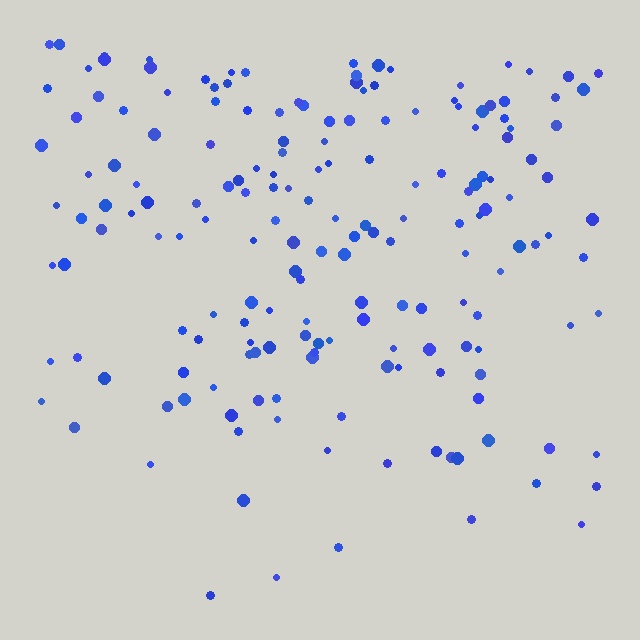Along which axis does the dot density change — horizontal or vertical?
Vertical.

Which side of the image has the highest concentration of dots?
The top.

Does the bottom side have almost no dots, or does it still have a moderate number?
Still a moderate number, just noticeably fewer than the top.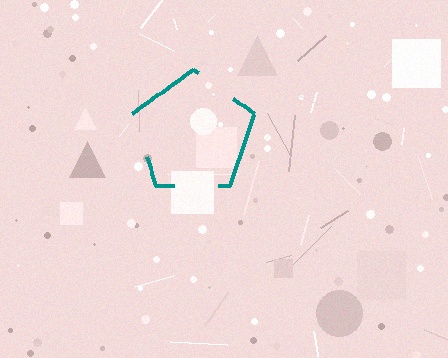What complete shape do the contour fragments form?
The contour fragments form a pentagon.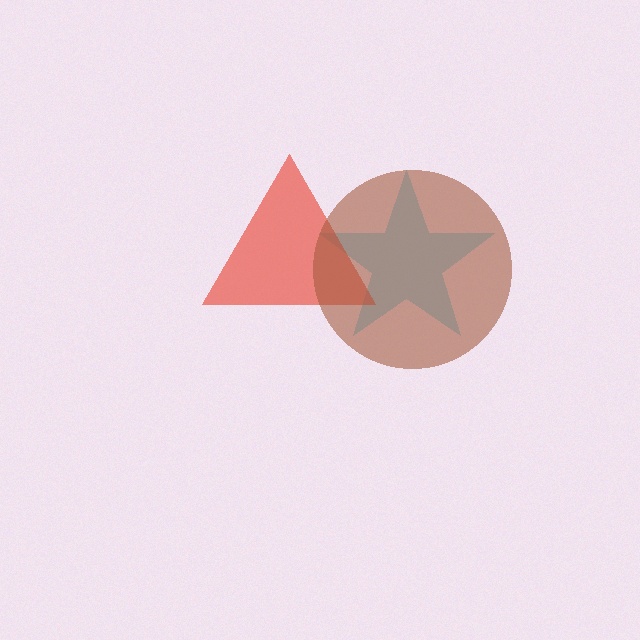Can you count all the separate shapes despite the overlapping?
Yes, there are 3 separate shapes.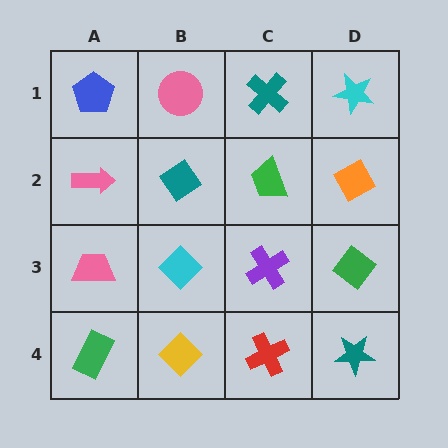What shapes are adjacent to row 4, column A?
A pink trapezoid (row 3, column A), a yellow diamond (row 4, column B).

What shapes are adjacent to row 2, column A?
A blue pentagon (row 1, column A), a pink trapezoid (row 3, column A), a teal diamond (row 2, column B).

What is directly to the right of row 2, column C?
An orange diamond.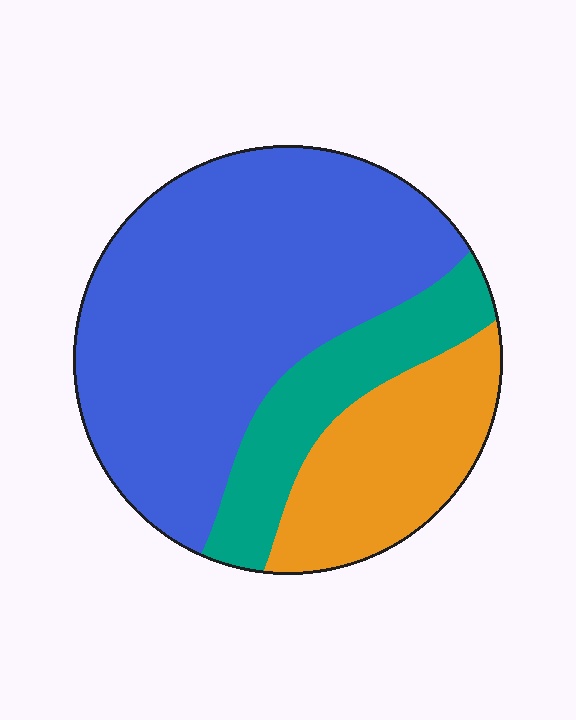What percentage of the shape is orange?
Orange covers 22% of the shape.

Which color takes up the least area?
Teal, at roughly 20%.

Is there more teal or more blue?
Blue.